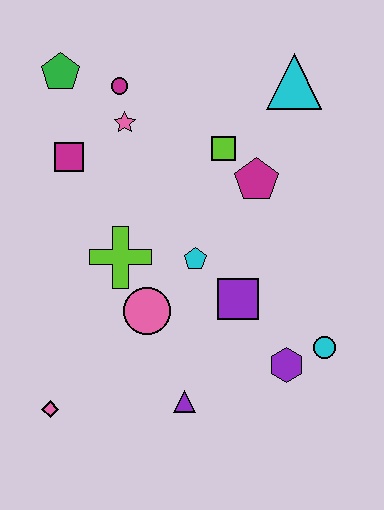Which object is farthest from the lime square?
The pink diamond is farthest from the lime square.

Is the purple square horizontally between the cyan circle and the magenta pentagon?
No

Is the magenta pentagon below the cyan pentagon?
No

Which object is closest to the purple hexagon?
The cyan circle is closest to the purple hexagon.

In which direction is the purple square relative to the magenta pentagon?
The purple square is below the magenta pentagon.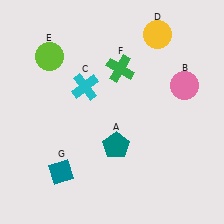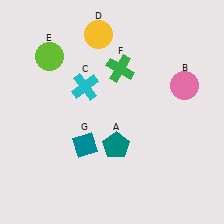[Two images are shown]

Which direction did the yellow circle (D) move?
The yellow circle (D) moved left.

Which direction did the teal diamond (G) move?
The teal diamond (G) moved up.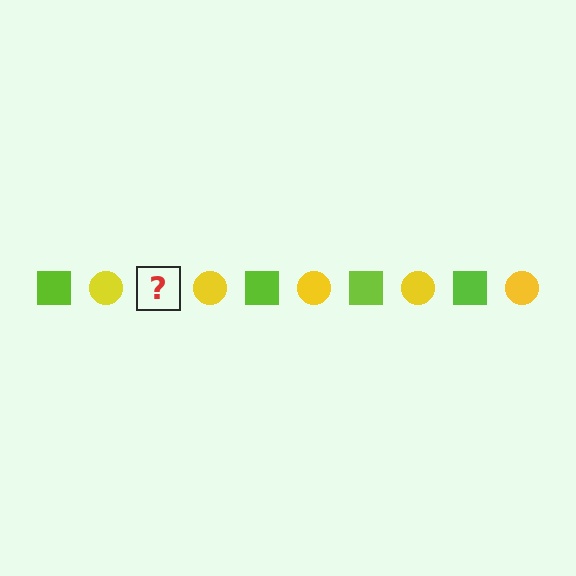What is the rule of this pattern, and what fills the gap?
The rule is that the pattern alternates between lime square and yellow circle. The gap should be filled with a lime square.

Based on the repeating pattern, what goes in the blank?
The blank should be a lime square.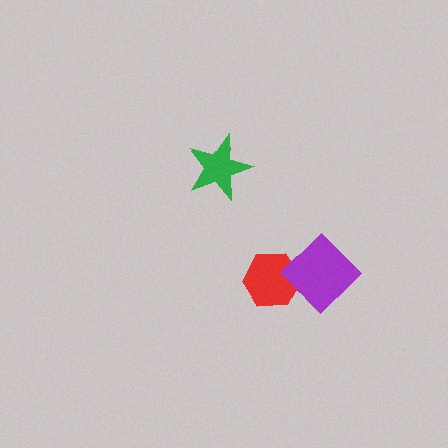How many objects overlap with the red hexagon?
1 object overlaps with the red hexagon.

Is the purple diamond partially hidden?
No, no other shape covers it.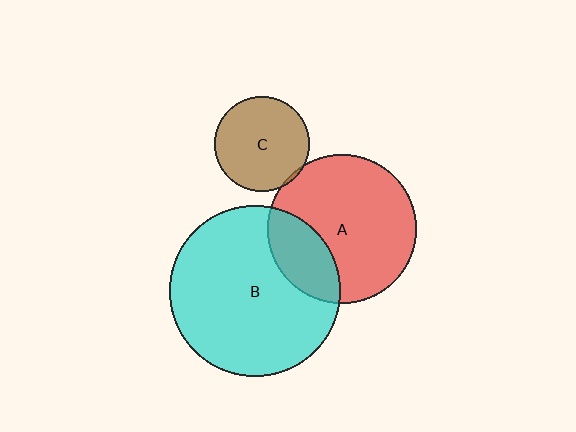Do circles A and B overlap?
Yes.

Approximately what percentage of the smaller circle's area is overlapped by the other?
Approximately 25%.